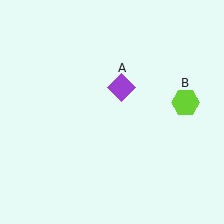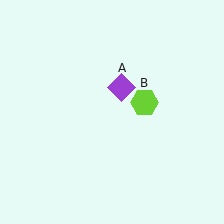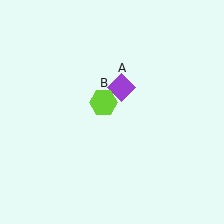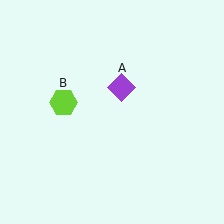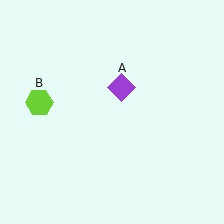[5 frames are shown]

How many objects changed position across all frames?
1 object changed position: lime hexagon (object B).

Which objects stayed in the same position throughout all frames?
Purple diamond (object A) remained stationary.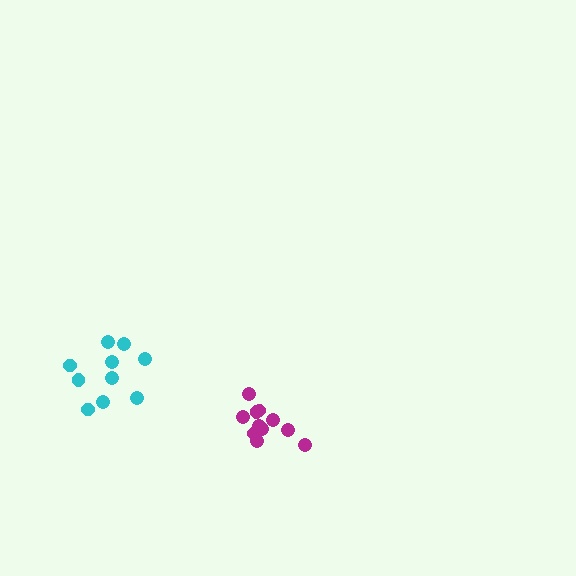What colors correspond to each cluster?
The clusters are colored: cyan, magenta.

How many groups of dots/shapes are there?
There are 2 groups.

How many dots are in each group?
Group 1: 10 dots, Group 2: 11 dots (21 total).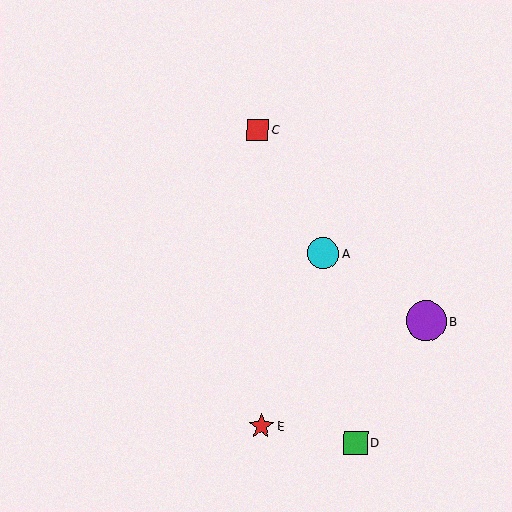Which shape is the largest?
The purple circle (labeled B) is the largest.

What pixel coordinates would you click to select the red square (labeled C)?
Click at (258, 130) to select the red square C.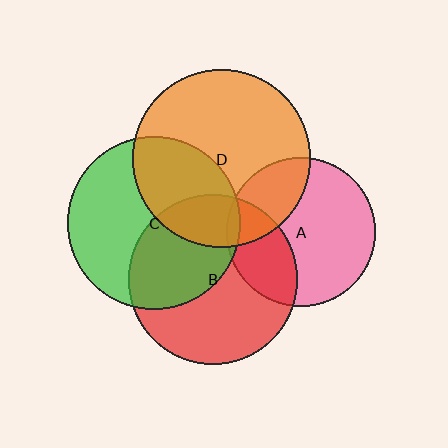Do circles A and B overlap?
Yes.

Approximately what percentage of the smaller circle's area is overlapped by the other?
Approximately 30%.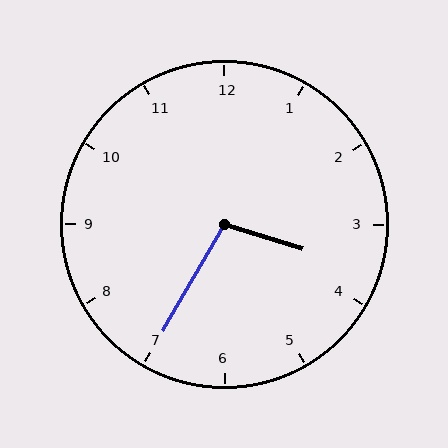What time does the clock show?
3:35.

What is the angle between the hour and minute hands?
Approximately 102 degrees.